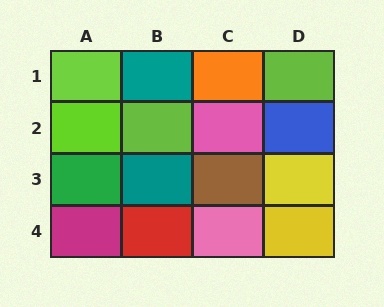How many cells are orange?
1 cell is orange.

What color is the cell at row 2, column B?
Lime.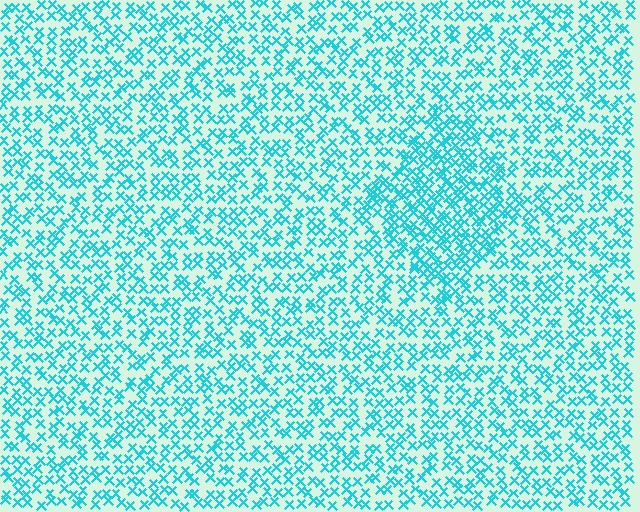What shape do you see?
I see a diamond.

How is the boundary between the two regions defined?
The boundary is defined by a change in element density (approximately 1.7x ratio). All elements are the same color, size, and shape.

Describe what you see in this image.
The image contains small cyan elements arranged at two different densities. A diamond-shaped region is visible where the elements are more densely packed than the surrounding area.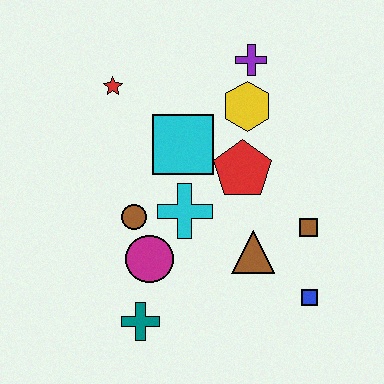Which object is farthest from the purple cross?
The teal cross is farthest from the purple cross.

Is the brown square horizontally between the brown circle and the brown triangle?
No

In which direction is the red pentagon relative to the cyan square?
The red pentagon is to the right of the cyan square.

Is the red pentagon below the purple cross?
Yes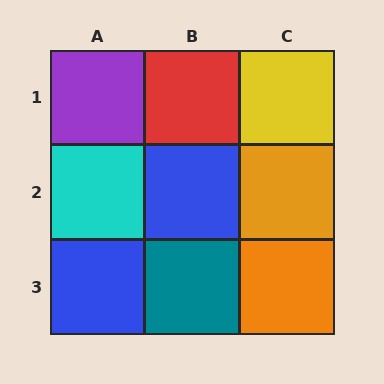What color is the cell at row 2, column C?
Orange.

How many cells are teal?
1 cell is teal.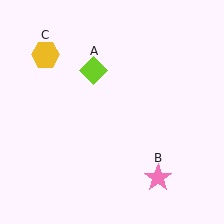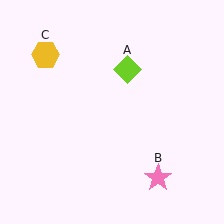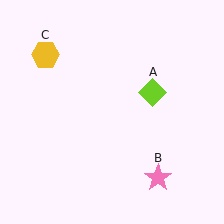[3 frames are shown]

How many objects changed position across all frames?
1 object changed position: lime diamond (object A).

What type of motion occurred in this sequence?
The lime diamond (object A) rotated clockwise around the center of the scene.